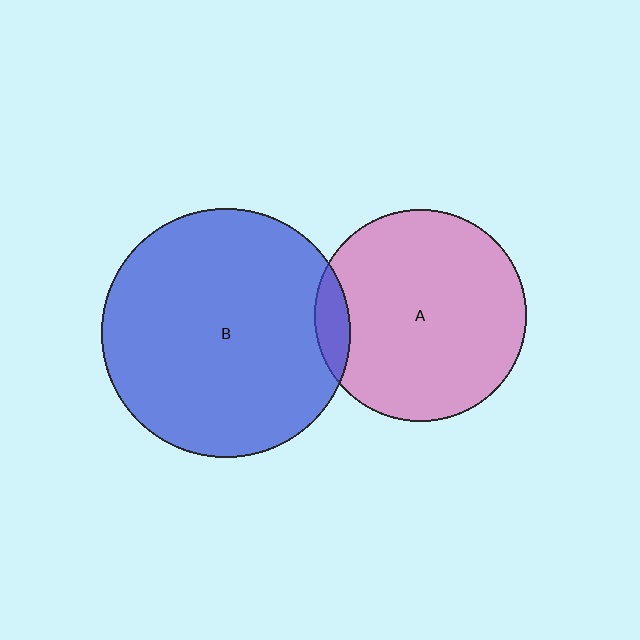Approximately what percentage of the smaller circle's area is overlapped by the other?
Approximately 10%.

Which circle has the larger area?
Circle B (blue).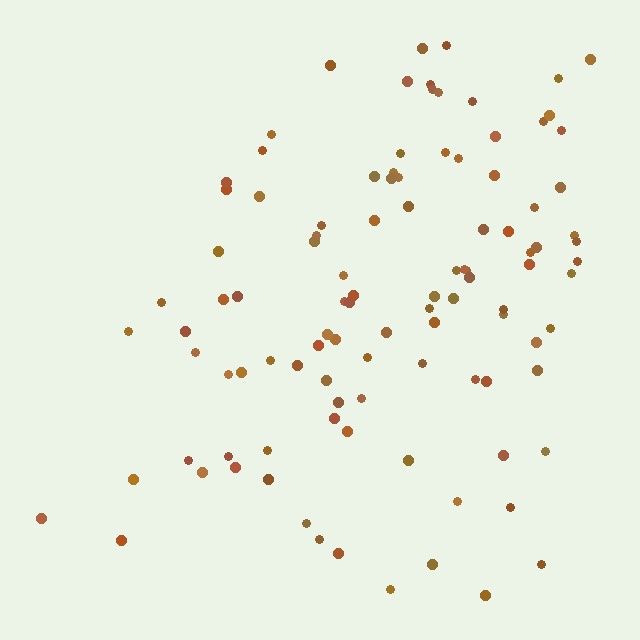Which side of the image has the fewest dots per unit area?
The left.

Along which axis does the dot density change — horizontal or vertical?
Horizontal.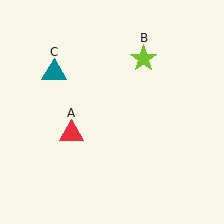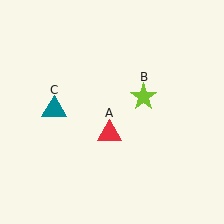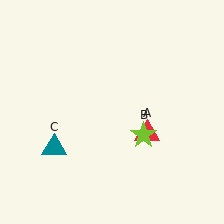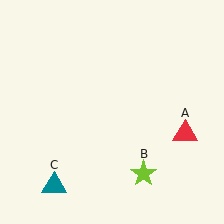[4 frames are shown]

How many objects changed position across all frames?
3 objects changed position: red triangle (object A), lime star (object B), teal triangle (object C).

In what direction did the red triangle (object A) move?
The red triangle (object A) moved right.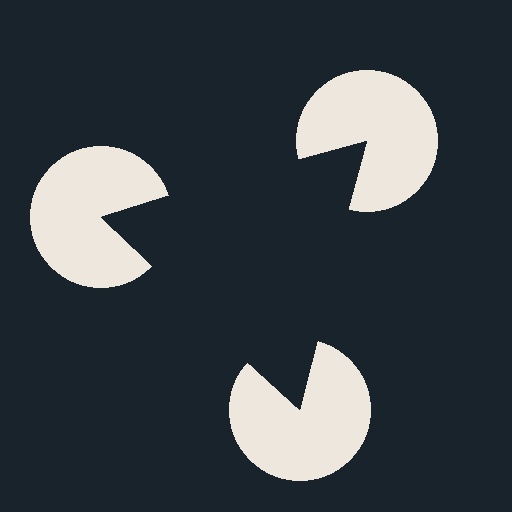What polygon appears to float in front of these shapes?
An illusory triangle — its edges are inferred from the aligned wedge cuts in the pac-man discs, not physically drawn.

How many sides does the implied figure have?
3 sides.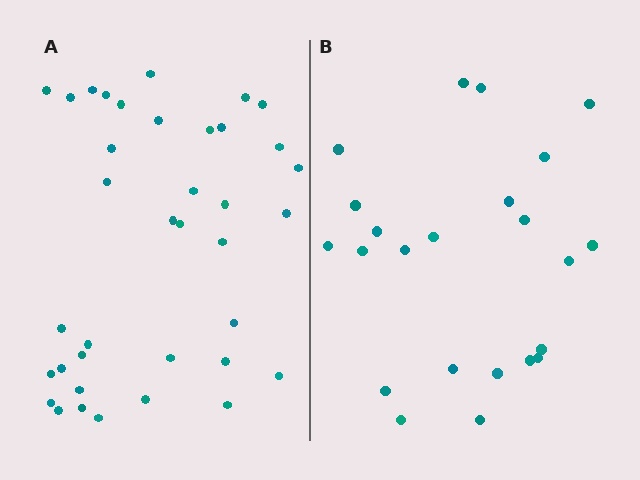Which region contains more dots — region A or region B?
Region A (the left region) has more dots.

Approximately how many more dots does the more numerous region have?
Region A has approximately 15 more dots than region B.